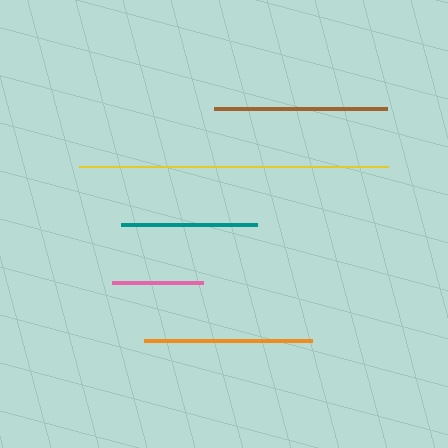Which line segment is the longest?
The yellow line is the longest at approximately 309 pixels.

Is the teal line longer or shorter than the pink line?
The teal line is longer than the pink line.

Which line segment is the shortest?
The pink line is the shortest at approximately 91 pixels.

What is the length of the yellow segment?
The yellow segment is approximately 309 pixels long.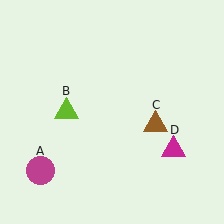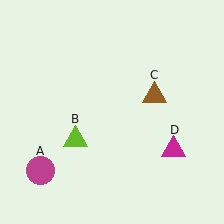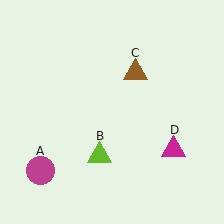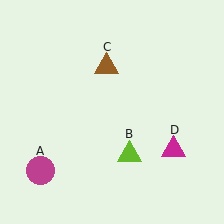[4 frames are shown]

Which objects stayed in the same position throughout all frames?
Magenta circle (object A) and magenta triangle (object D) remained stationary.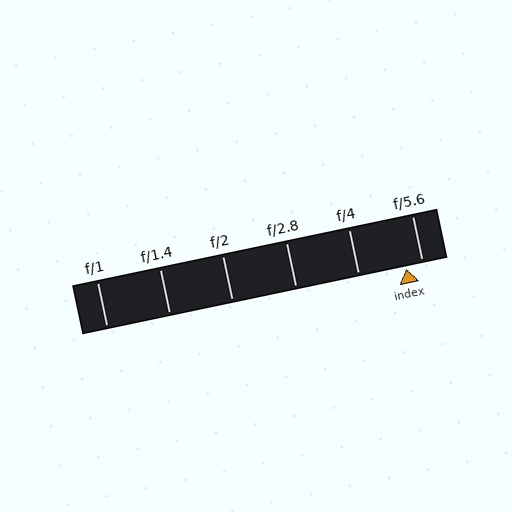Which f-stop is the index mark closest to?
The index mark is closest to f/5.6.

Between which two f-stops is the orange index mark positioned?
The index mark is between f/4 and f/5.6.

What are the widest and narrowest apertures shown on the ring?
The widest aperture shown is f/1 and the narrowest is f/5.6.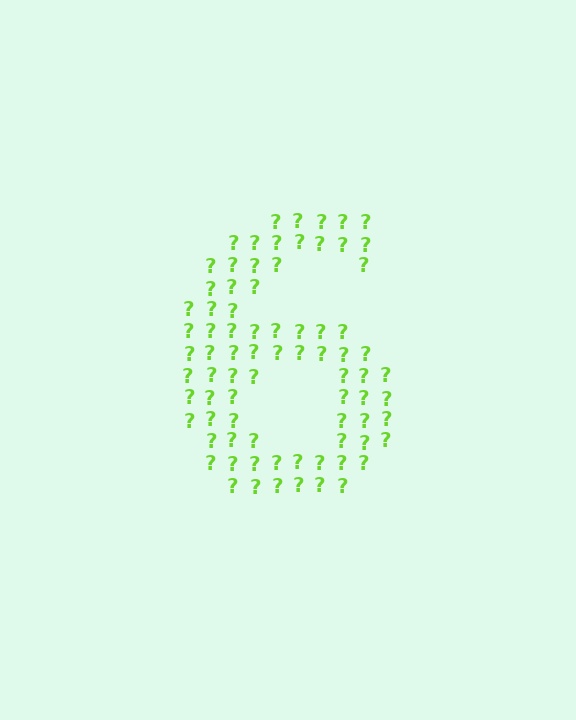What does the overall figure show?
The overall figure shows the digit 6.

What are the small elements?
The small elements are question marks.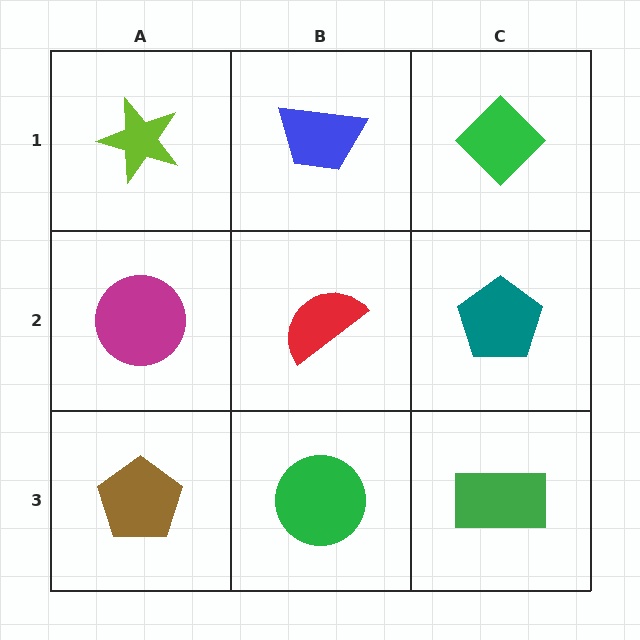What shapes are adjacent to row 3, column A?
A magenta circle (row 2, column A), a green circle (row 3, column B).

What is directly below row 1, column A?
A magenta circle.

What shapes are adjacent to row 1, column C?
A teal pentagon (row 2, column C), a blue trapezoid (row 1, column B).